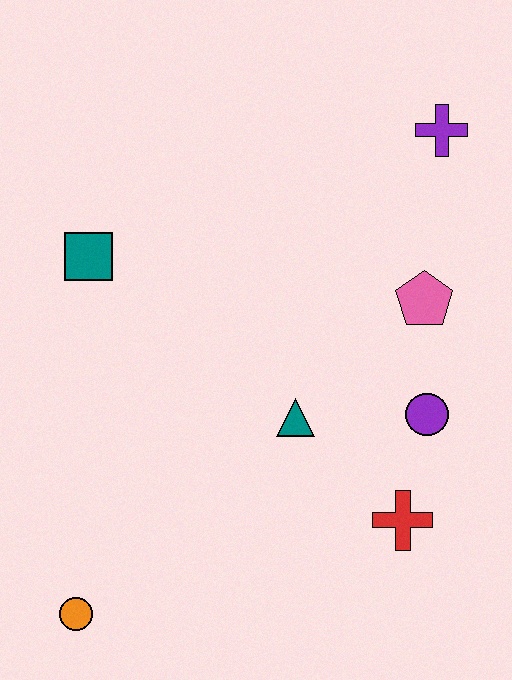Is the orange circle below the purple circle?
Yes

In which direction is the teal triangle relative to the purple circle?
The teal triangle is to the left of the purple circle.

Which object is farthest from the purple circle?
The orange circle is farthest from the purple circle.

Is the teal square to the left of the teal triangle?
Yes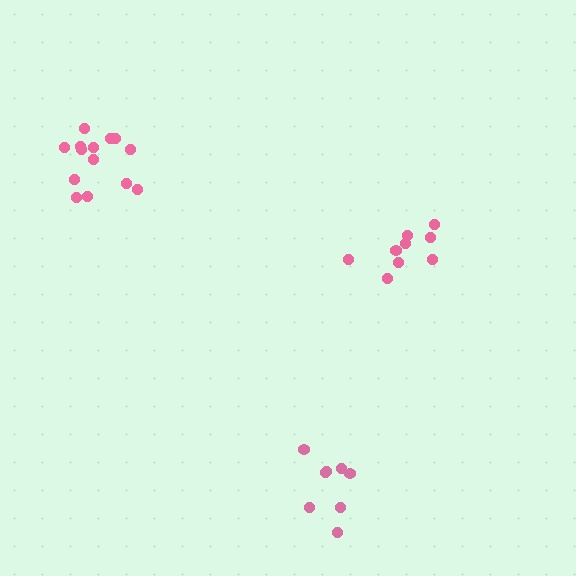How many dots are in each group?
Group 1: 8 dots, Group 2: 9 dots, Group 3: 14 dots (31 total).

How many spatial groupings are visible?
There are 3 spatial groupings.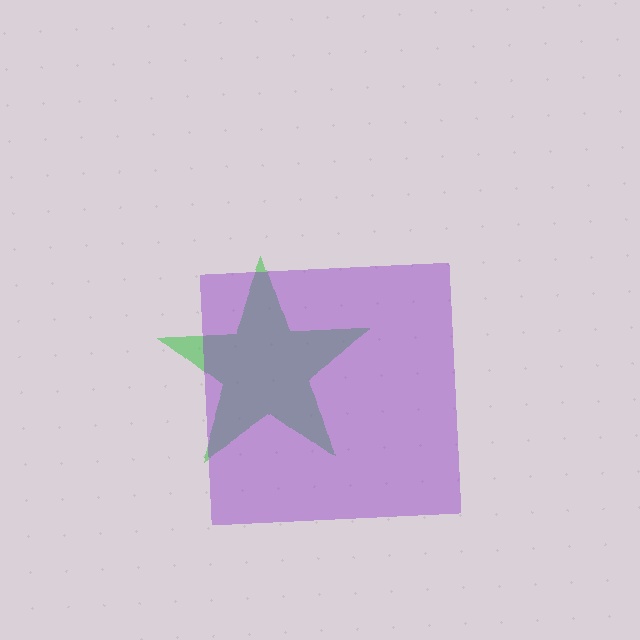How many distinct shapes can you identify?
There are 2 distinct shapes: a green star, a purple square.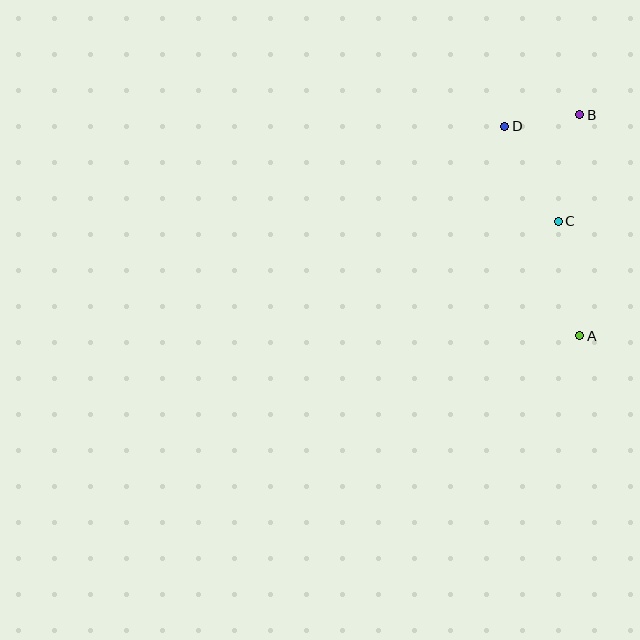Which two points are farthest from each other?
Points A and D are farthest from each other.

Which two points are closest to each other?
Points B and D are closest to each other.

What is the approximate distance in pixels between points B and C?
The distance between B and C is approximately 109 pixels.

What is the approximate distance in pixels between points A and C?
The distance between A and C is approximately 117 pixels.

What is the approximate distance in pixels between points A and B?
The distance between A and B is approximately 221 pixels.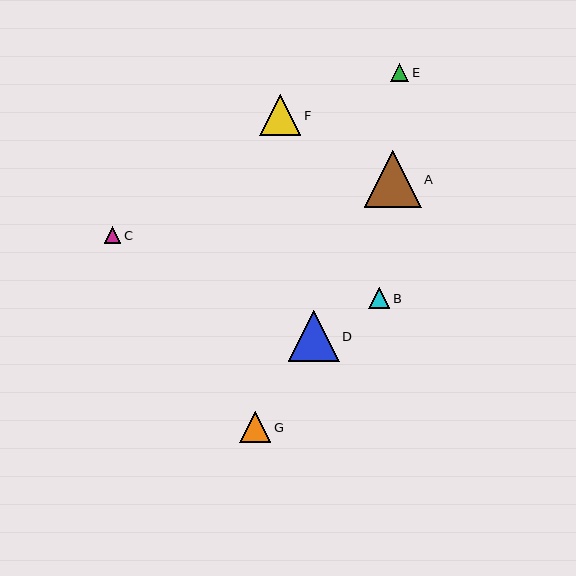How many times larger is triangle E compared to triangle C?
Triangle E is approximately 1.1 times the size of triangle C.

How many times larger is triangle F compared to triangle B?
Triangle F is approximately 2.0 times the size of triangle B.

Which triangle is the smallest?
Triangle C is the smallest with a size of approximately 17 pixels.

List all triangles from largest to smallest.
From largest to smallest: A, D, F, G, B, E, C.